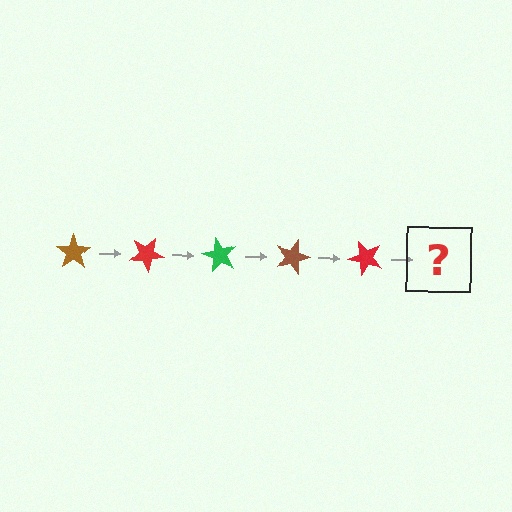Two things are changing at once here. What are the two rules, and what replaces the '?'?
The two rules are that it rotates 30 degrees each step and the color cycles through brown, red, and green. The '?' should be a green star, rotated 150 degrees from the start.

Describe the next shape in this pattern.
It should be a green star, rotated 150 degrees from the start.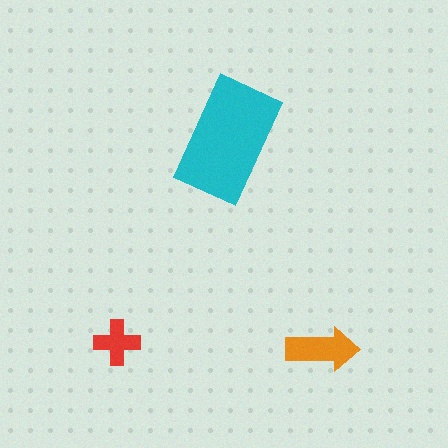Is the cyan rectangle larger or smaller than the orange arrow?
Larger.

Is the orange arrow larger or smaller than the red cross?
Larger.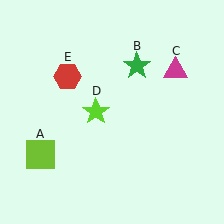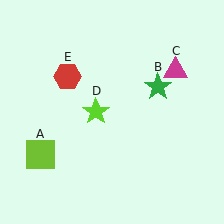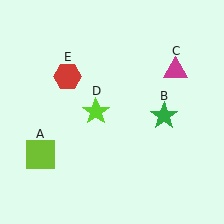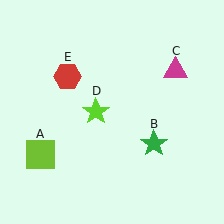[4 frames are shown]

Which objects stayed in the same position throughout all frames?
Lime square (object A) and magenta triangle (object C) and lime star (object D) and red hexagon (object E) remained stationary.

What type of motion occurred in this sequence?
The green star (object B) rotated clockwise around the center of the scene.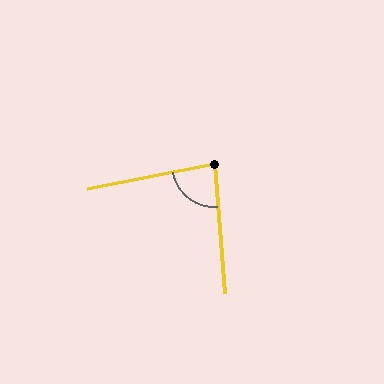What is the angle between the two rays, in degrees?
Approximately 83 degrees.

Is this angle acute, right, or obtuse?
It is acute.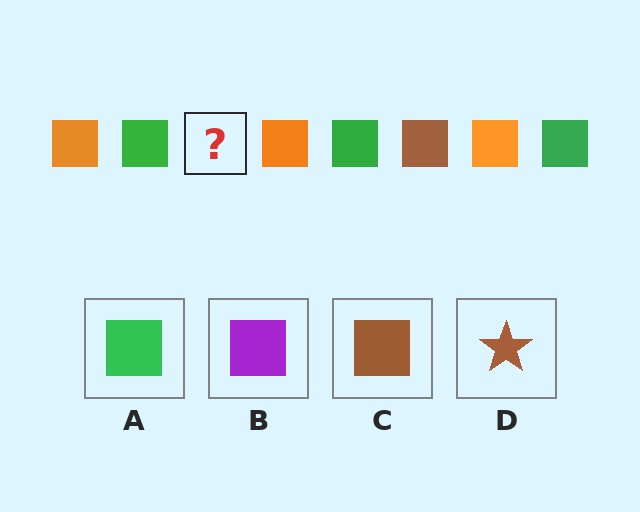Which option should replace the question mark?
Option C.